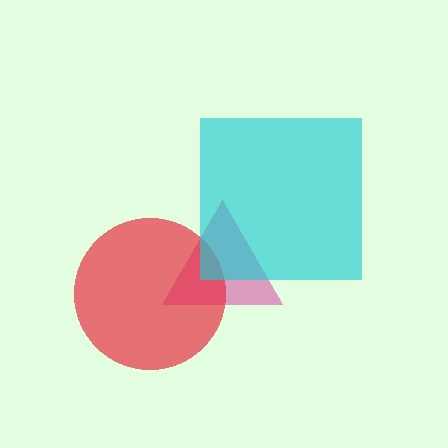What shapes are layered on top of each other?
The layered shapes are: a magenta triangle, a red circle, a cyan square.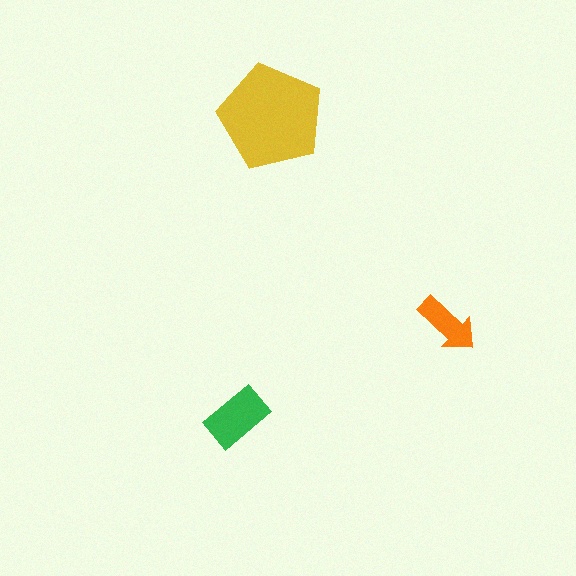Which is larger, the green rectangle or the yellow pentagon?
The yellow pentagon.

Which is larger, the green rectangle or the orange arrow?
The green rectangle.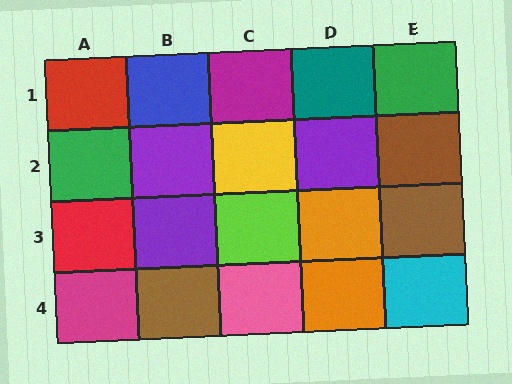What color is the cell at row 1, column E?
Green.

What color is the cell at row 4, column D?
Orange.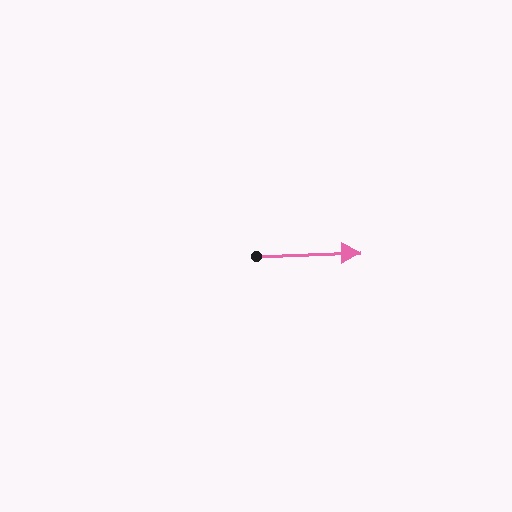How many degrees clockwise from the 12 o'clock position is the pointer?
Approximately 88 degrees.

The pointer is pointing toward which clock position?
Roughly 3 o'clock.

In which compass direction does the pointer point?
East.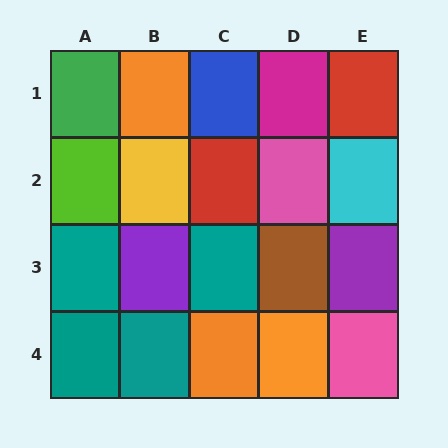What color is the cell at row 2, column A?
Lime.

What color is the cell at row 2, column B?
Yellow.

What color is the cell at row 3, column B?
Purple.